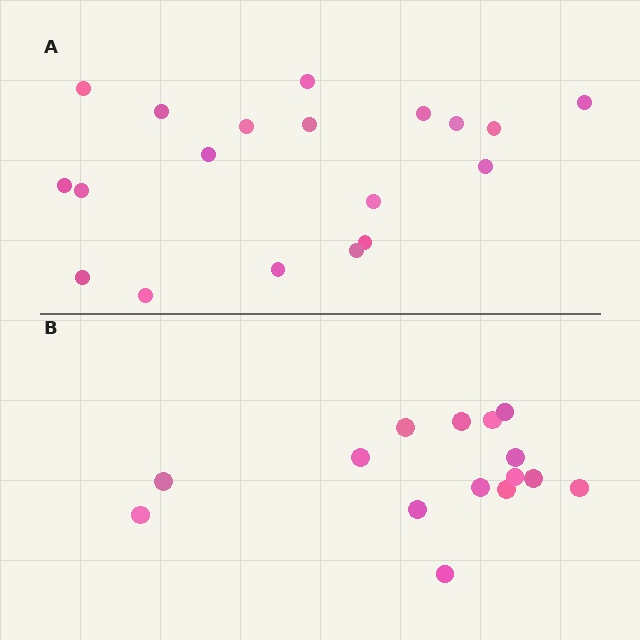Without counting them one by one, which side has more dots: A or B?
Region A (the top region) has more dots.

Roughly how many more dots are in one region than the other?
Region A has about 4 more dots than region B.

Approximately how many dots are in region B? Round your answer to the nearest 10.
About 20 dots. (The exact count is 15, which rounds to 20.)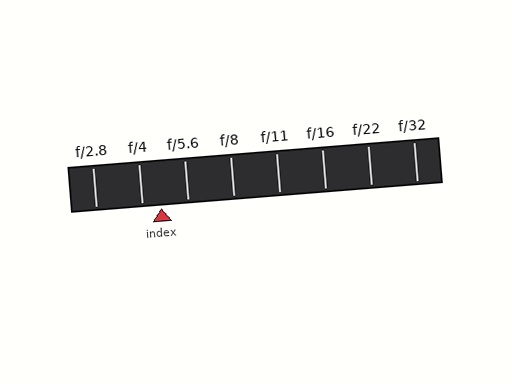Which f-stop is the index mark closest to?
The index mark is closest to f/4.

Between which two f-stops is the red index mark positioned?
The index mark is between f/4 and f/5.6.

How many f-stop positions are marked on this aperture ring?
There are 8 f-stop positions marked.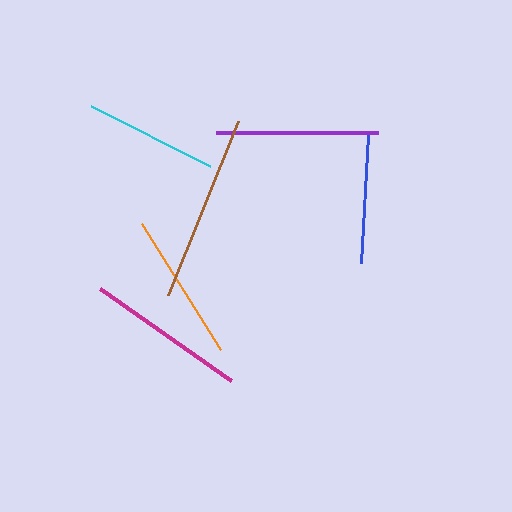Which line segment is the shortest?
The blue line is the shortest at approximately 128 pixels.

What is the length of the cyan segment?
The cyan segment is approximately 133 pixels long.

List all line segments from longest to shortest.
From longest to shortest: brown, purple, magenta, orange, cyan, blue.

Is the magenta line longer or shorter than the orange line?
The magenta line is longer than the orange line.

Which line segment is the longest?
The brown line is the longest at approximately 188 pixels.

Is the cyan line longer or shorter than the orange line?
The orange line is longer than the cyan line.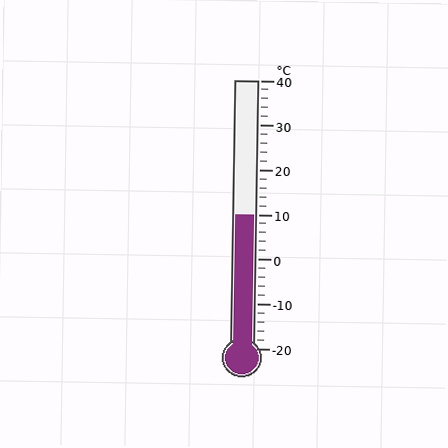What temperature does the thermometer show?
The thermometer shows approximately 10°C.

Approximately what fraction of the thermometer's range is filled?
The thermometer is filled to approximately 50% of its range.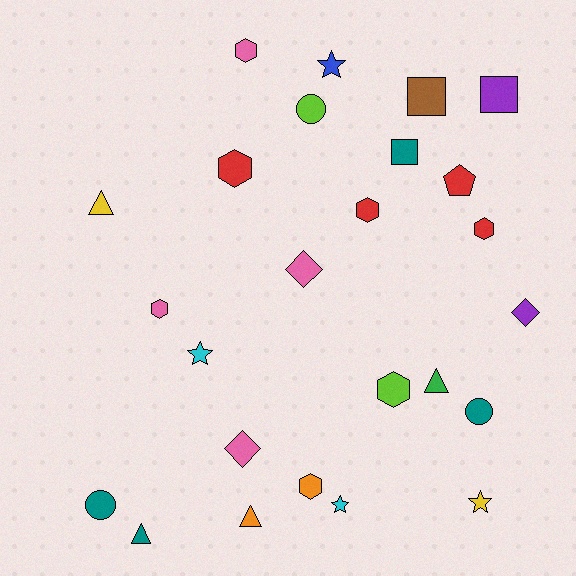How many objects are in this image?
There are 25 objects.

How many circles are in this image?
There are 3 circles.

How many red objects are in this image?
There are 4 red objects.